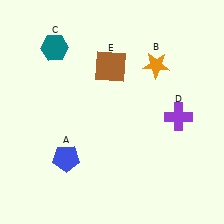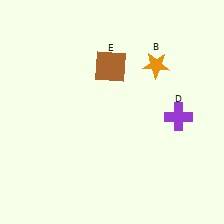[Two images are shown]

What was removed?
The blue pentagon (A), the teal hexagon (C) were removed in Image 2.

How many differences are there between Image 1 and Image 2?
There are 2 differences between the two images.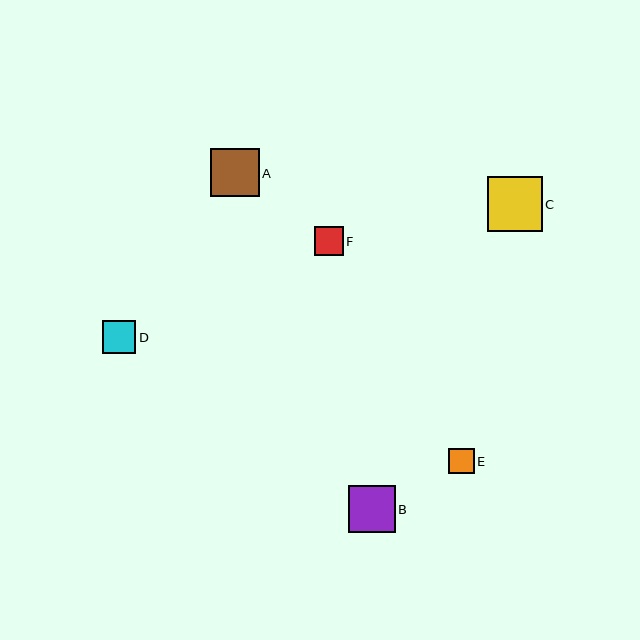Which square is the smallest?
Square E is the smallest with a size of approximately 26 pixels.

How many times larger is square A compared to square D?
Square A is approximately 1.5 times the size of square D.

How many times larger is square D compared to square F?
Square D is approximately 1.2 times the size of square F.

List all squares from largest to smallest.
From largest to smallest: C, A, B, D, F, E.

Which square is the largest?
Square C is the largest with a size of approximately 55 pixels.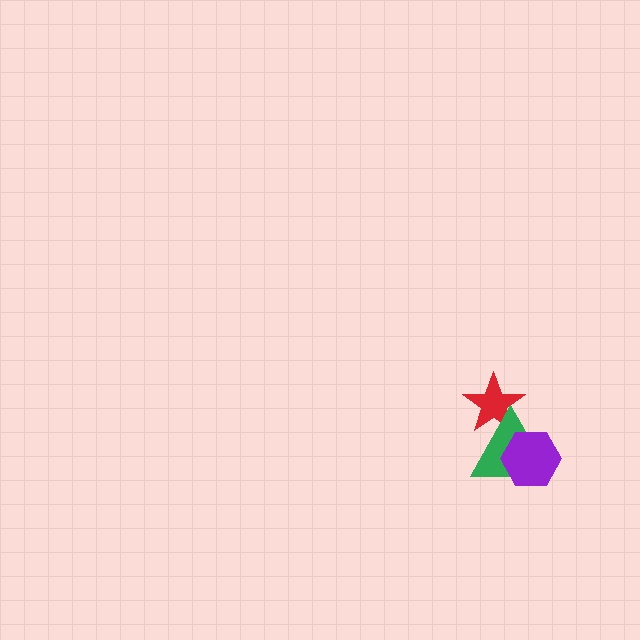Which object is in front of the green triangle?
The purple hexagon is in front of the green triangle.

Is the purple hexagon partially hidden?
No, no other shape covers it.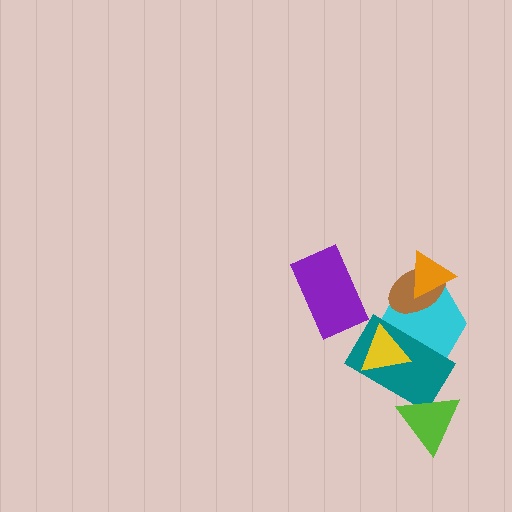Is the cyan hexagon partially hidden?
Yes, it is partially covered by another shape.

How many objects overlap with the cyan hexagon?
4 objects overlap with the cyan hexagon.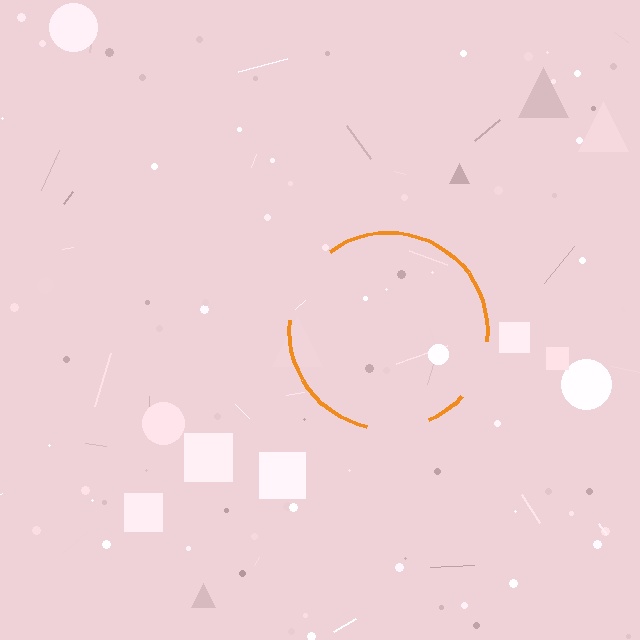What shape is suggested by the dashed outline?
The dashed outline suggests a circle.